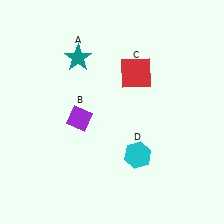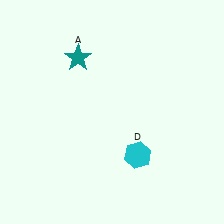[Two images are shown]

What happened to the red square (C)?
The red square (C) was removed in Image 2. It was in the top-right area of Image 1.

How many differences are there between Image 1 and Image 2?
There are 2 differences between the two images.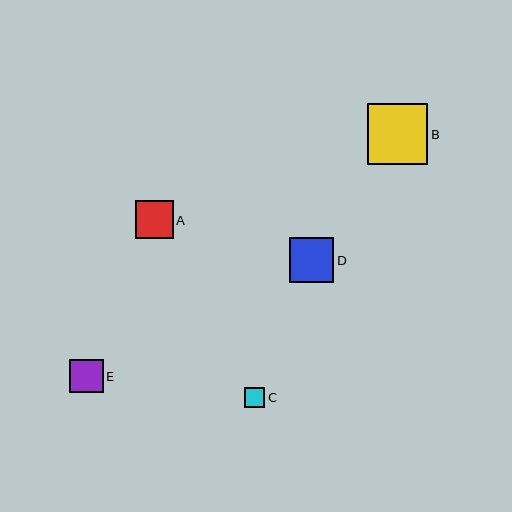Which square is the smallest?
Square C is the smallest with a size of approximately 20 pixels.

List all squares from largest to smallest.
From largest to smallest: B, D, A, E, C.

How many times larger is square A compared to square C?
Square A is approximately 1.9 times the size of square C.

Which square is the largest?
Square B is the largest with a size of approximately 60 pixels.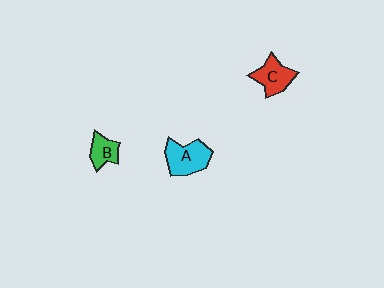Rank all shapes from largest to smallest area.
From largest to smallest: A (cyan), C (red), B (green).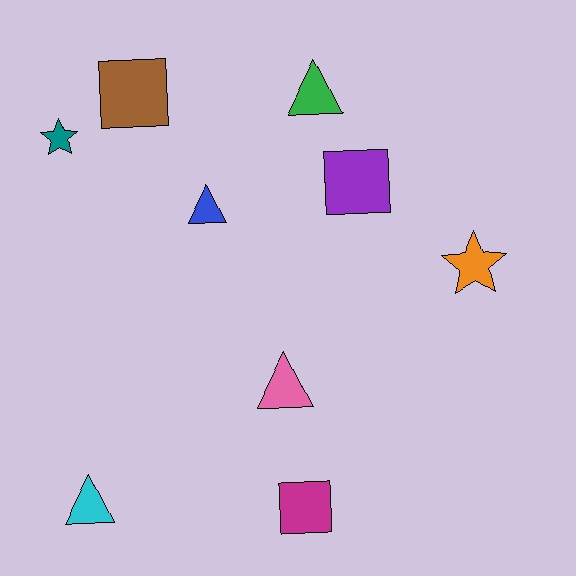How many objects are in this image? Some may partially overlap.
There are 9 objects.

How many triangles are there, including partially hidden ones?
There are 4 triangles.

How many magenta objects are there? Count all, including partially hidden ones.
There is 1 magenta object.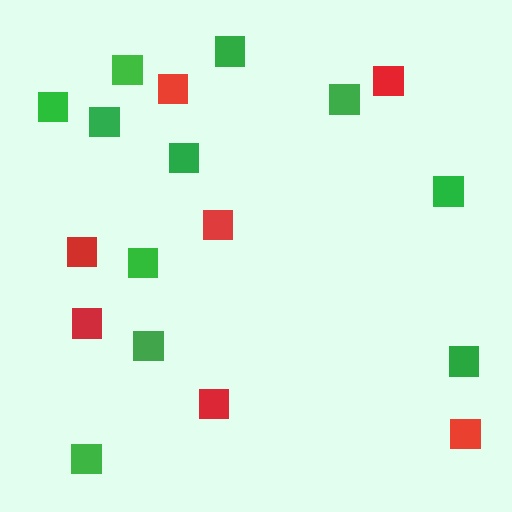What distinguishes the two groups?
There are 2 groups: one group of red squares (7) and one group of green squares (11).